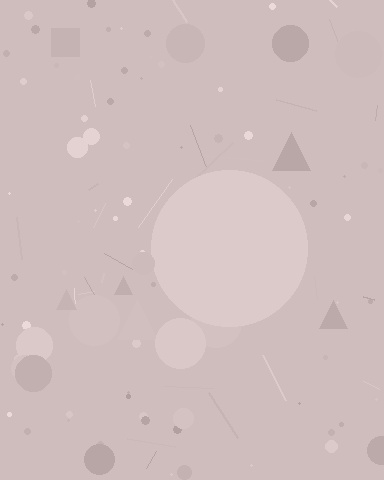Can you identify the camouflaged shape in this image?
The camouflaged shape is a circle.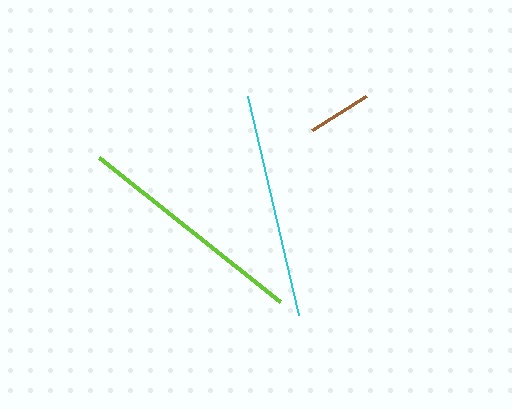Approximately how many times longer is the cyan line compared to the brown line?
The cyan line is approximately 3.5 times the length of the brown line.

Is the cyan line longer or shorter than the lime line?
The lime line is longer than the cyan line.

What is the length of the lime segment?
The lime segment is approximately 232 pixels long.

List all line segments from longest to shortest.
From longest to shortest: lime, cyan, brown.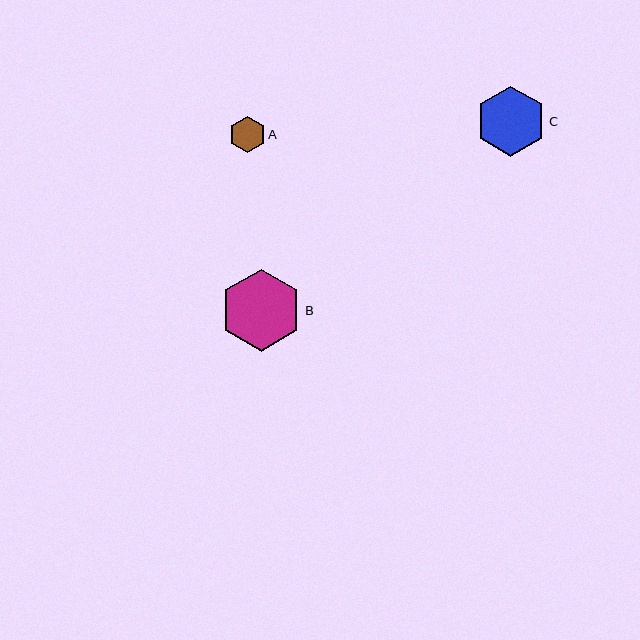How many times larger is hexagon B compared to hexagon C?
Hexagon B is approximately 1.2 times the size of hexagon C.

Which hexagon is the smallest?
Hexagon A is the smallest with a size of approximately 36 pixels.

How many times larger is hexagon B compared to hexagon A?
Hexagon B is approximately 2.3 times the size of hexagon A.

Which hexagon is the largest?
Hexagon B is the largest with a size of approximately 82 pixels.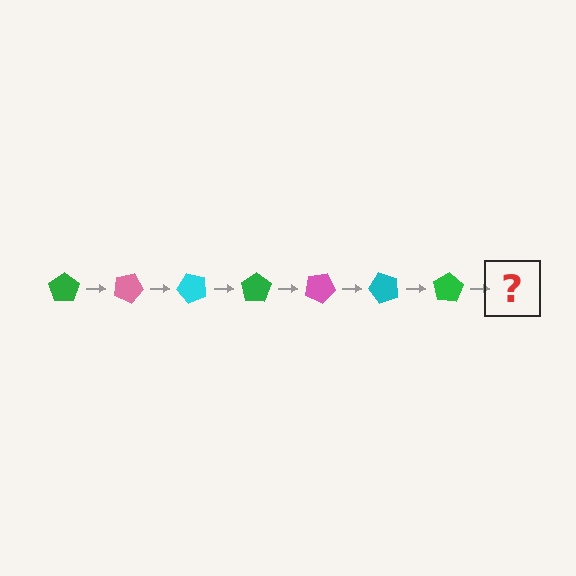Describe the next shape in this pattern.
It should be a pink pentagon, rotated 175 degrees from the start.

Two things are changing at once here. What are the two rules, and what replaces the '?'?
The two rules are that it rotates 25 degrees each step and the color cycles through green, pink, and cyan. The '?' should be a pink pentagon, rotated 175 degrees from the start.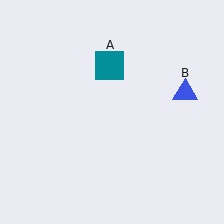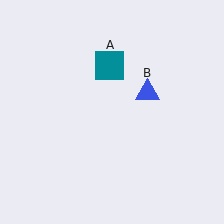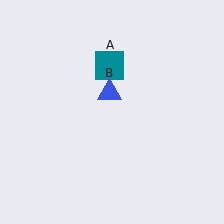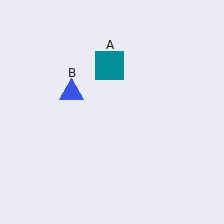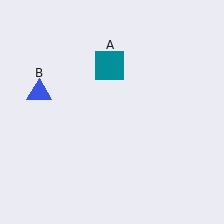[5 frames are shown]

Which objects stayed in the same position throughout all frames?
Teal square (object A) remained stationary.